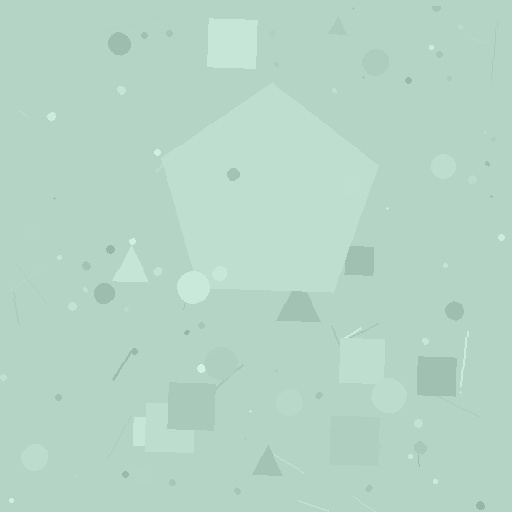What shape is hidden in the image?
A pentagon is hidden in the image.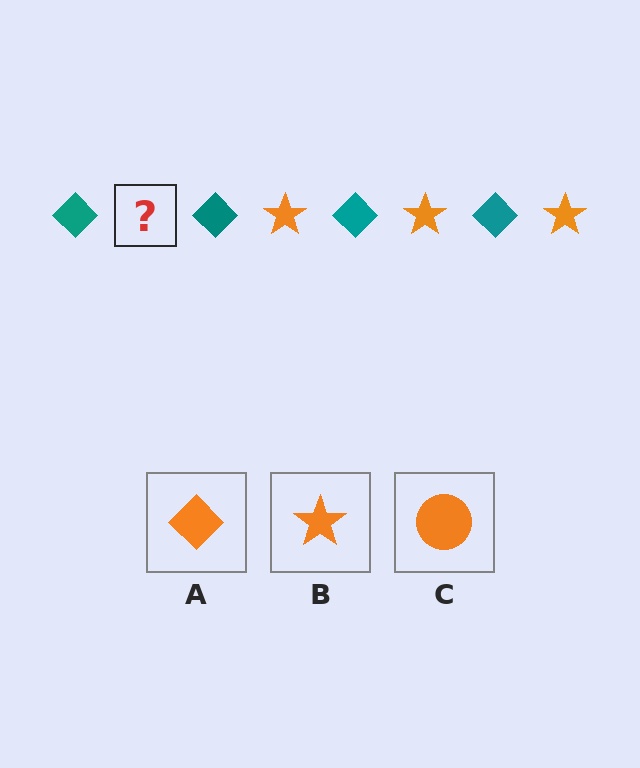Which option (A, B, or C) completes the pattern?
B.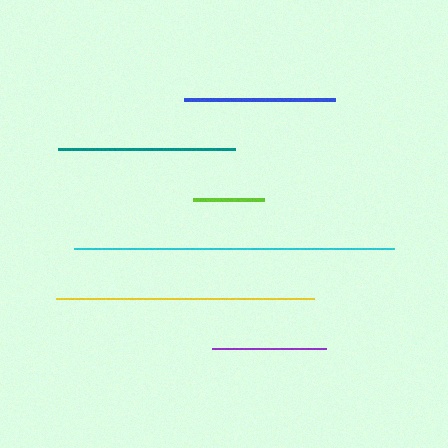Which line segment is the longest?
The cyan line is the longest at approximately 321 pixels.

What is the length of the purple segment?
The purple segment is approximately 114 pixels long.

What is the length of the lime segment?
The lime segment is approximately 71 pixels long.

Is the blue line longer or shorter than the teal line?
The teal line is longer than the blue line.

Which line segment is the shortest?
The lime line is the shortest at approximately 71 pixels.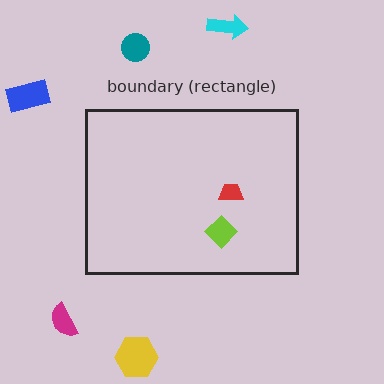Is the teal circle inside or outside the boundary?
Outside.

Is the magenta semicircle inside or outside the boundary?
Outside.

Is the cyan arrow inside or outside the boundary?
Outside.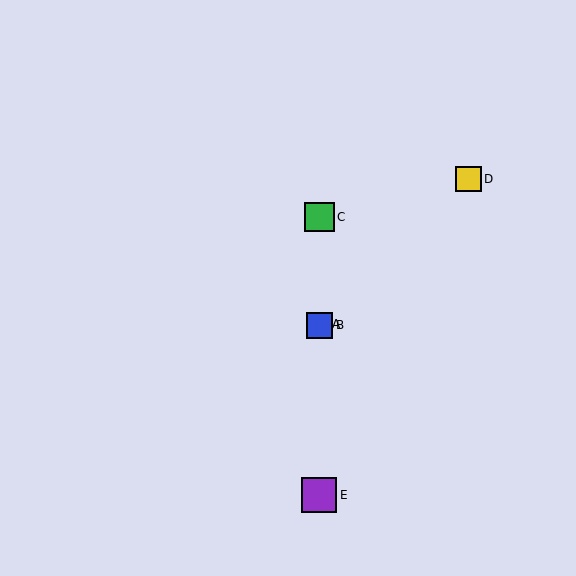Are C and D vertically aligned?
No, C is at x≈319 and D is at x≈469.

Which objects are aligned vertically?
Objects A, B, C, E are aligned vertically.